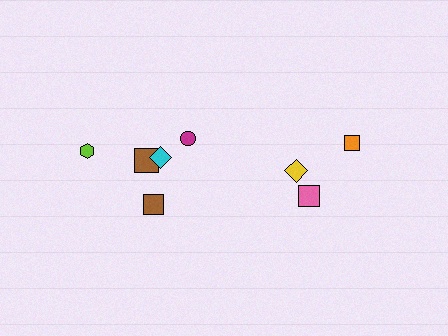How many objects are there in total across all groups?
There are 8 objects.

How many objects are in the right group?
There are 3 objects.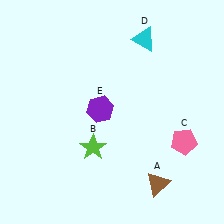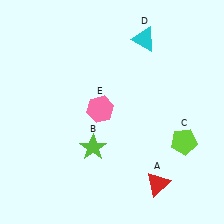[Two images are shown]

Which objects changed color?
A changed from brown to red. C changed from pink to lime. E changed from purple to pink.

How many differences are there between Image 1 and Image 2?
There are 3 differences between the two images.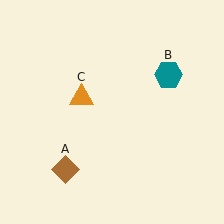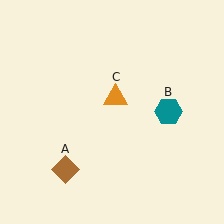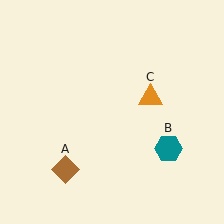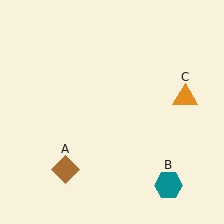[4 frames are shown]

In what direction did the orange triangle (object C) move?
The orange triangle (object C) moved right.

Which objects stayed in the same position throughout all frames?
Brown diamond (object A) remained stationary.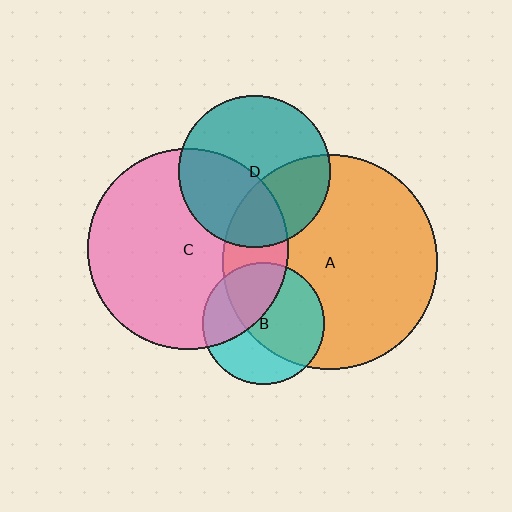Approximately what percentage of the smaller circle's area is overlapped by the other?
Approximately 35%.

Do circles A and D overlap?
Yes.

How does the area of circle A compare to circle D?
Approximately 2.0 times.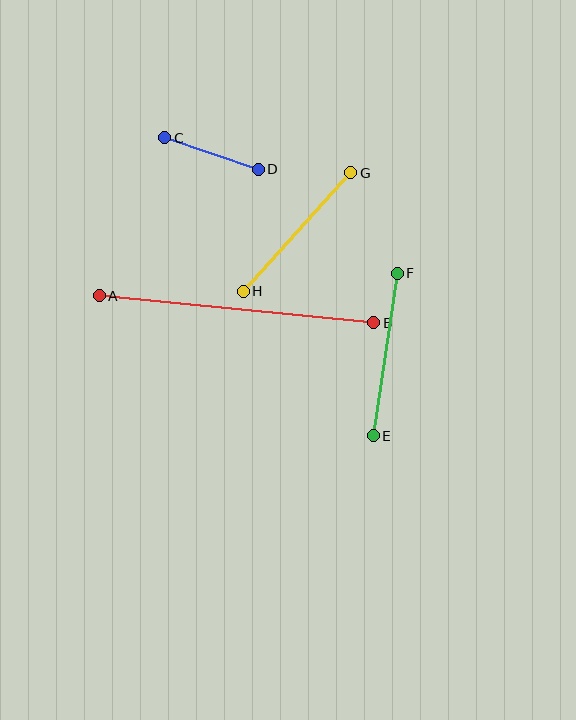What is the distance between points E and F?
The distance is approximately 164 pixels.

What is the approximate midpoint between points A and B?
The midpoint is at approximately (236, 309) pixels.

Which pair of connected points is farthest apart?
Points A and B are farthest apart.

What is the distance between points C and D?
The distance is approximately 98 pixels.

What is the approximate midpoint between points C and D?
The midpoint is at approximately (212, 154) pixels.